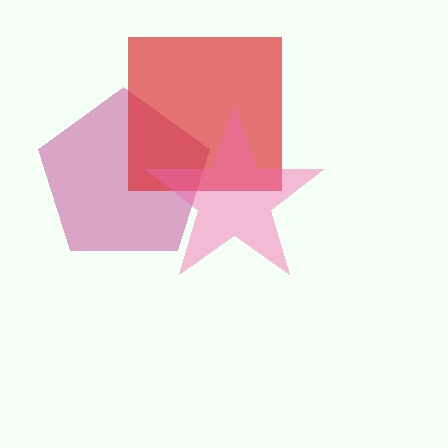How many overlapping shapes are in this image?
There are 3 overlapping shapes in the image.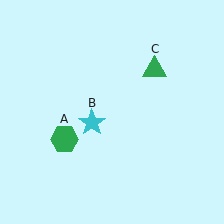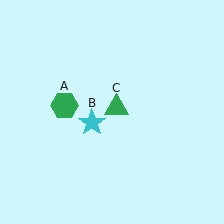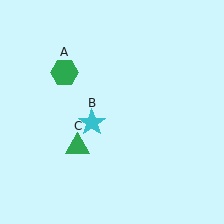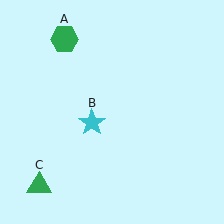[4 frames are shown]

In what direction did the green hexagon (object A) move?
The green hexagon (object A) moved up.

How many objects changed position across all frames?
2 objects changed position: green hexagon (object A), green triangle (object C).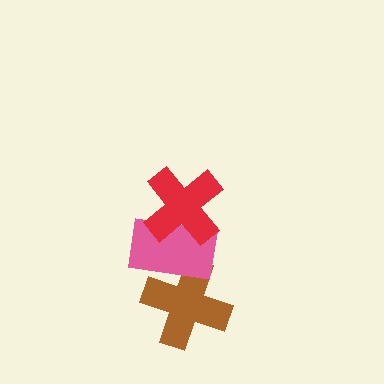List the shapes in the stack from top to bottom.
From top to bottom: the red cross, the pink rectangle, the brown cross.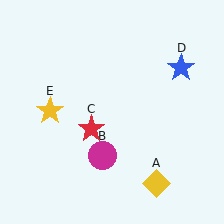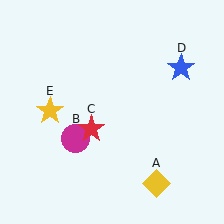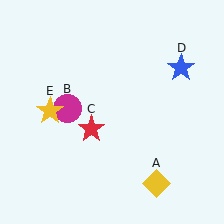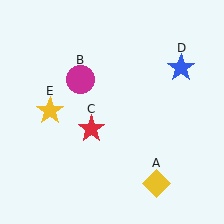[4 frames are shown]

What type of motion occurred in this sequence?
The magenta circle (object B) rotated clockwise around the center of the scene.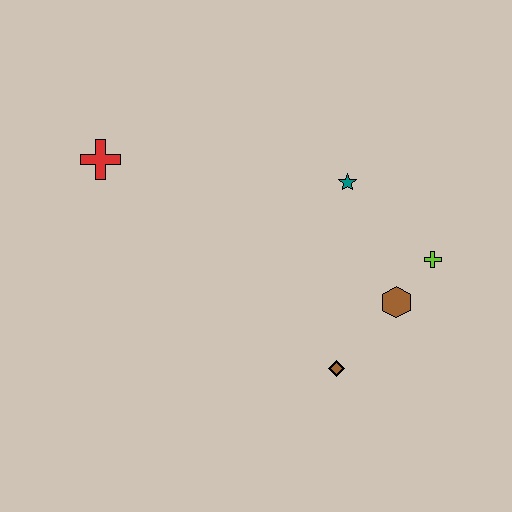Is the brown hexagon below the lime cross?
Yes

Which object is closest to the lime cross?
The brown hexagon is closest to the lime cross.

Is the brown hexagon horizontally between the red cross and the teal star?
No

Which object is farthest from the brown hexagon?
The red cross is farthest from the brown hexagon.